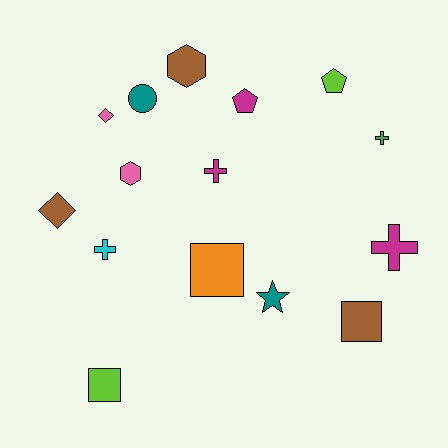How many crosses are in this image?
There are 4 crosses.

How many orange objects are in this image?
There is 1 orange object.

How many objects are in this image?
There are 15 objects.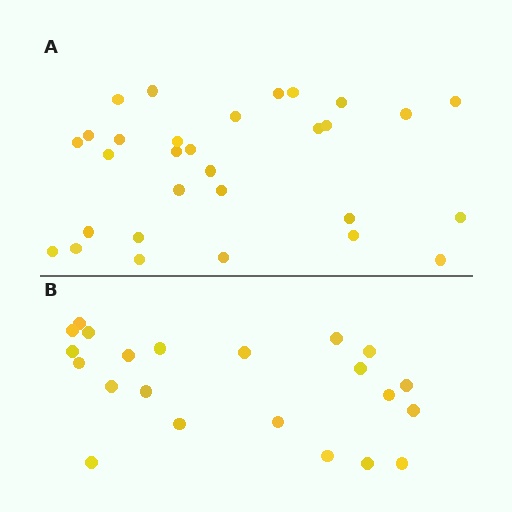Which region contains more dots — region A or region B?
Region A (the top region) has more dots.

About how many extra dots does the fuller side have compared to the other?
Region A has roughly 8 or so more dots than region B.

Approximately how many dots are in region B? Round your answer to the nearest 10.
About 20 dots. (The exact count is 22, which rounds to 20.)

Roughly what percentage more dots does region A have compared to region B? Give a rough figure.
About 35% more.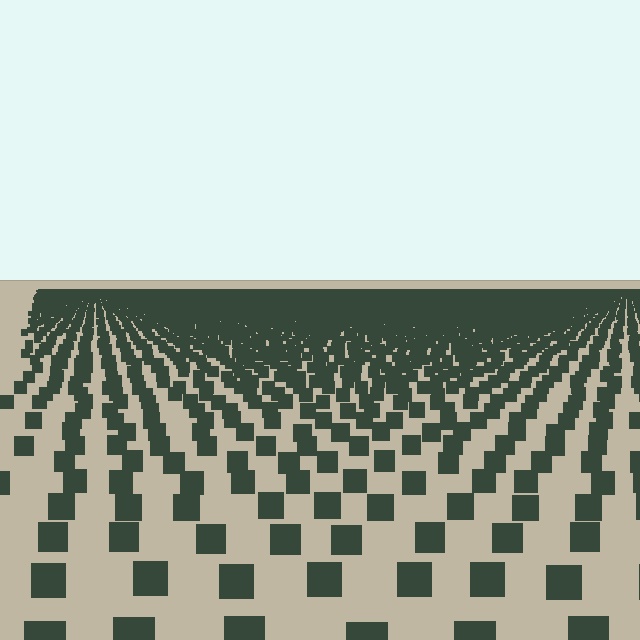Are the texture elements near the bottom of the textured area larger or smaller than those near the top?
Larger. Near the bottom, elements are closer to the viewer and appear at a bigger on-screen size.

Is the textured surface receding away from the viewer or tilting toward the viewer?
The surface is receding away from the viewer. Texture elements get smaller and denser toward the top.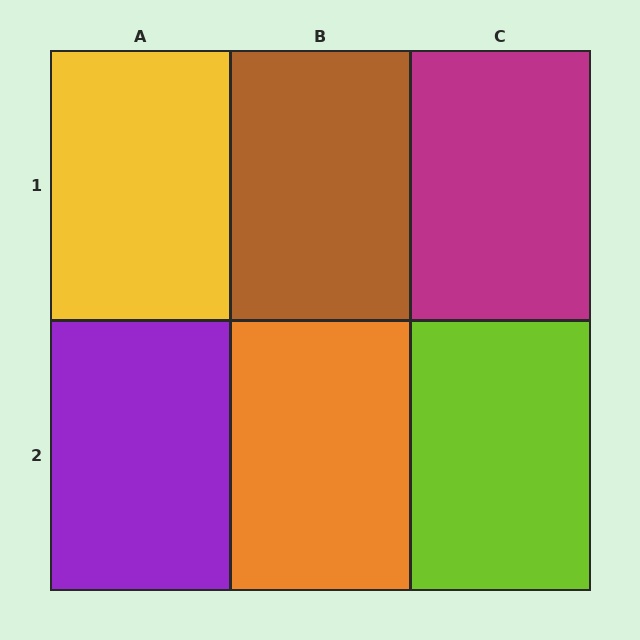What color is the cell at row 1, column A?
Yellow.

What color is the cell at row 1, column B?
Brown.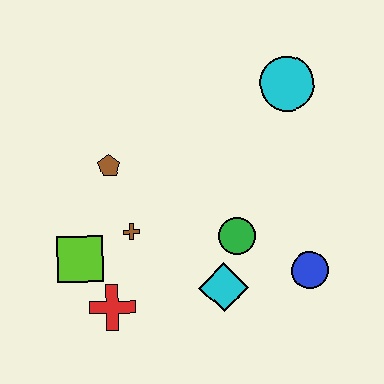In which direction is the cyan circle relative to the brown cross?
The cyan circle is to the right of the brown cross.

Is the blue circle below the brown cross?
Yes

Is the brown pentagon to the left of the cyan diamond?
Yes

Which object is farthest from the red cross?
The cyan circle is farthest from the red cross.